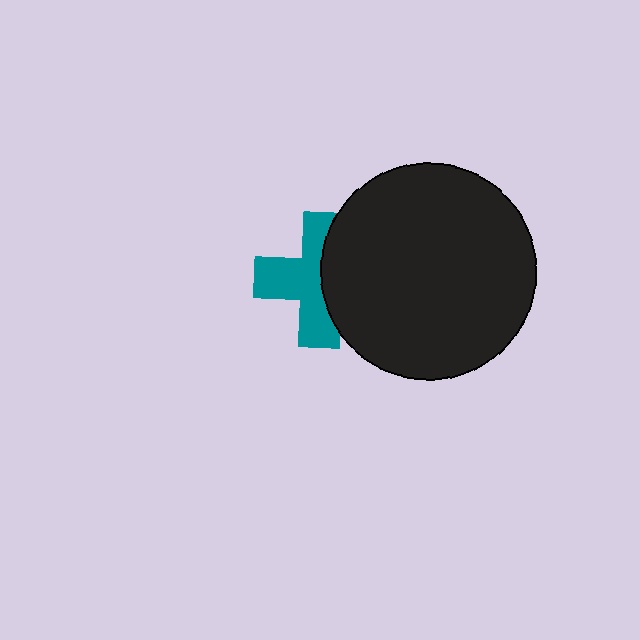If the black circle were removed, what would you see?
You would see the complete teal cross.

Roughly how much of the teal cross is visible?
About half of it is visible (roughly 58%).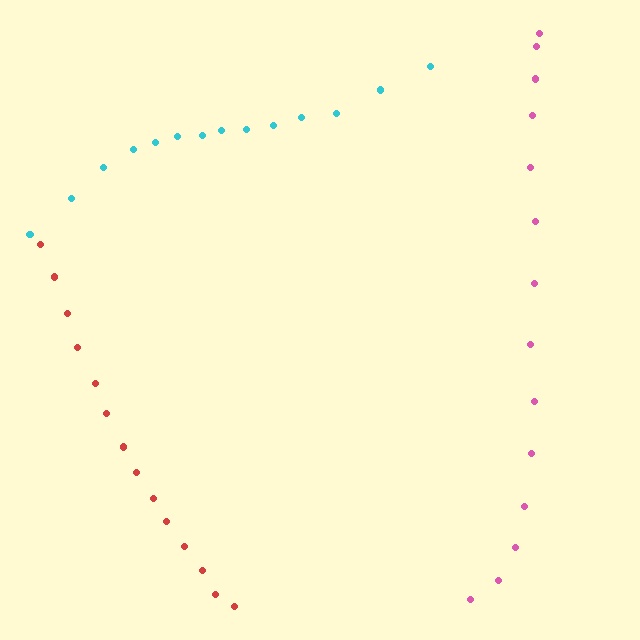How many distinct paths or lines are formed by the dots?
There are 3 distinct paths.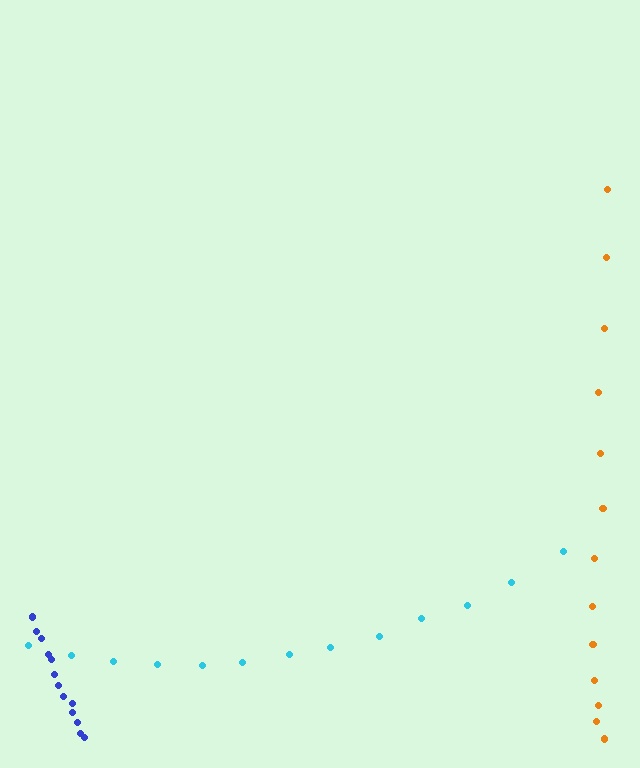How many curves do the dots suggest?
There are 3 distinct paths.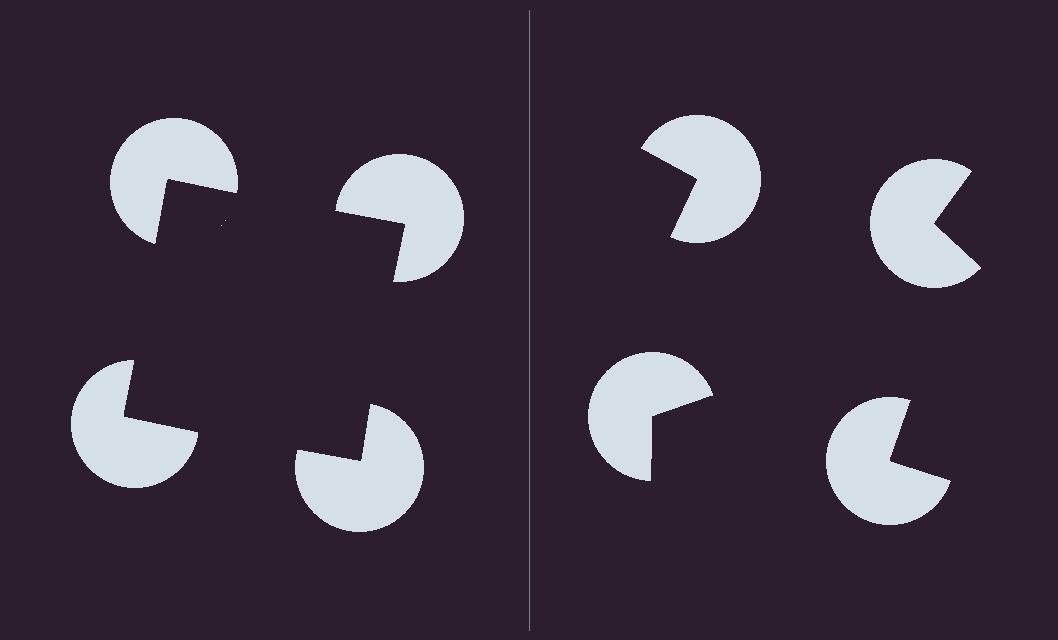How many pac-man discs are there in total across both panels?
8 — 4 on each side.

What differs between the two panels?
The pac-man discs are positioned identically on both sides; only the wedge orientations differ. On the left they align to a square; on the right they are misaligned.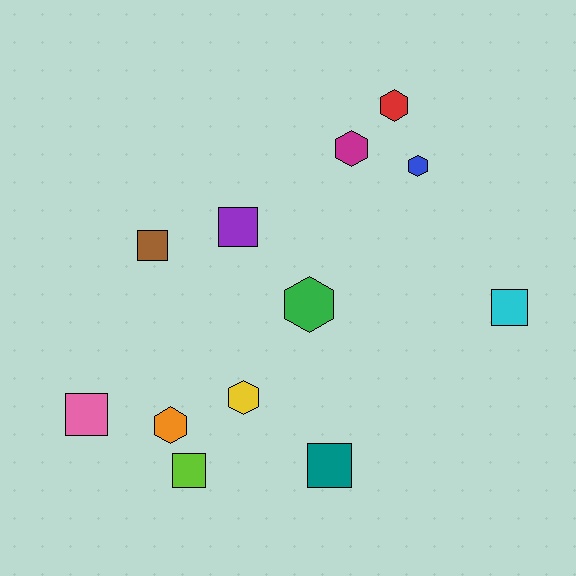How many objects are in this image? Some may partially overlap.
There are 12 objects.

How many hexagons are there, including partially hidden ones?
There are 6 hexagons.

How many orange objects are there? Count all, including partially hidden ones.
There is 1 orange object.